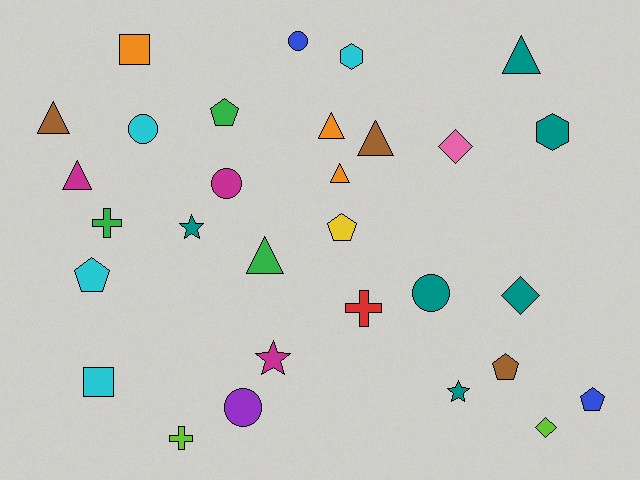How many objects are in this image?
There are 30 objects.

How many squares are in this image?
There are 2 squares.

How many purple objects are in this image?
There is 1 purple object.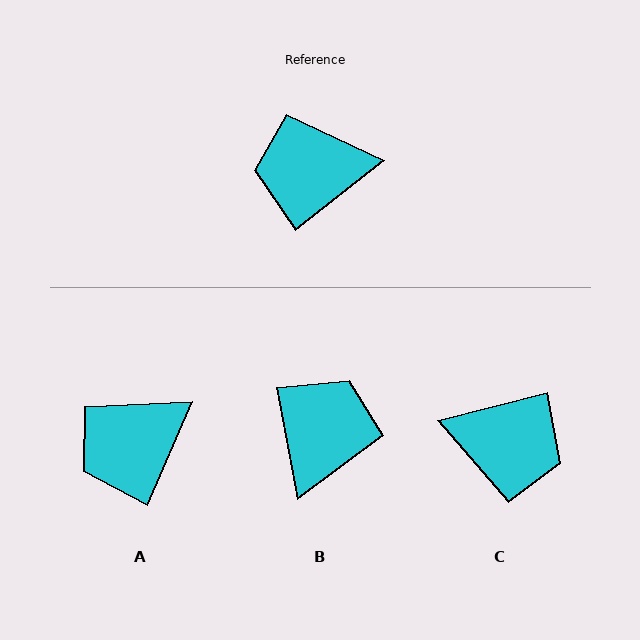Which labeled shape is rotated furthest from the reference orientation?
C, about 156 degrees away.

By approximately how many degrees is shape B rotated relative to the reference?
Approximately 118 degrees clockwise.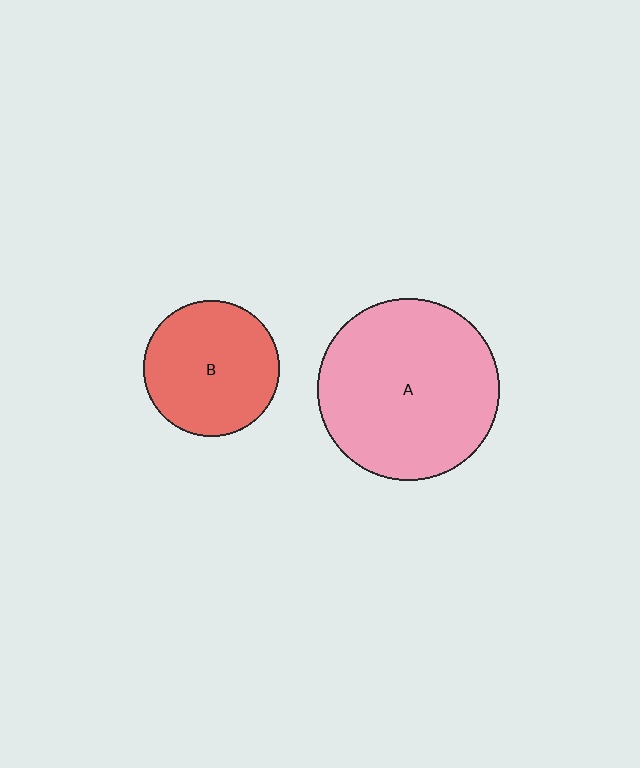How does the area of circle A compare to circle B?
Approximately 1.8 times.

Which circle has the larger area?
Circle A (pink).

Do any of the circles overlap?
No, none of the circles overlap.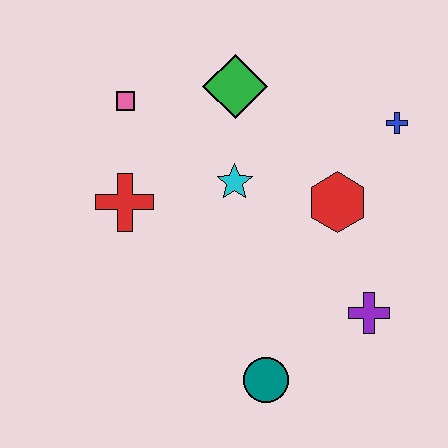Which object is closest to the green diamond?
The cyan star is closest to the green diamond.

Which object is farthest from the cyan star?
The teal circle is farthest from the cyan star.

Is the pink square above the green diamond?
No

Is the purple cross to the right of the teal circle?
Yes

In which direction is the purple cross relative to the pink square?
The purple cross is to the right of the pink square.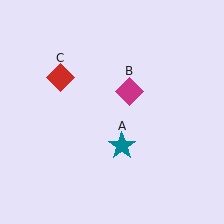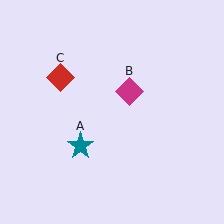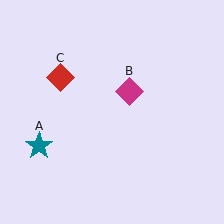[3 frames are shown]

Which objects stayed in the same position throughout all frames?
Magenta diamond (object B) and red diamond (object C) remained stationary.